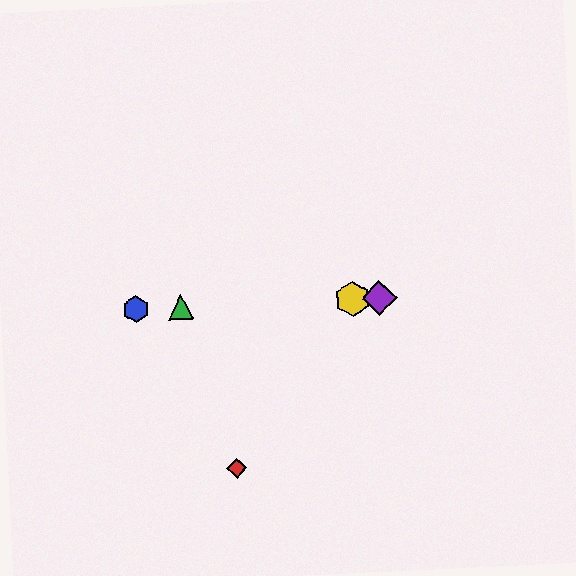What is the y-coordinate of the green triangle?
The green triangle is at y≈307.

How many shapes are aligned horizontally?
4 shapes (the blue hexagon, the green triangle, the yellow hexagon, the purple diamond) are aligned horizontally.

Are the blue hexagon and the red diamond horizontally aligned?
No, the blue hexagon is at y≈309 and the red diamond is at y≈468.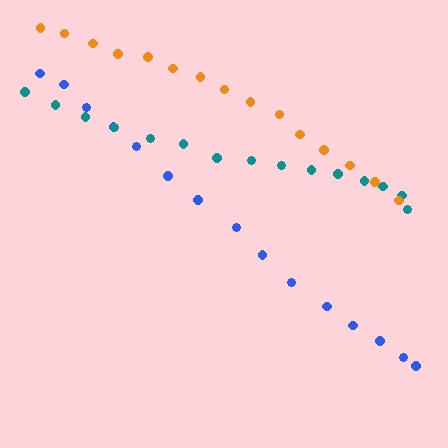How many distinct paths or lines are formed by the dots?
There are 3 distinct paths.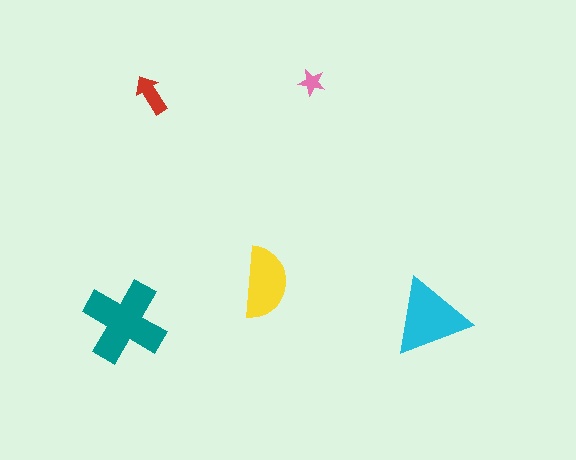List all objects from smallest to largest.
The pink star, the red arrow, the yellow semicircle, the cyan triangle, the teal cross.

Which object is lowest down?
The teal cross is bottommost.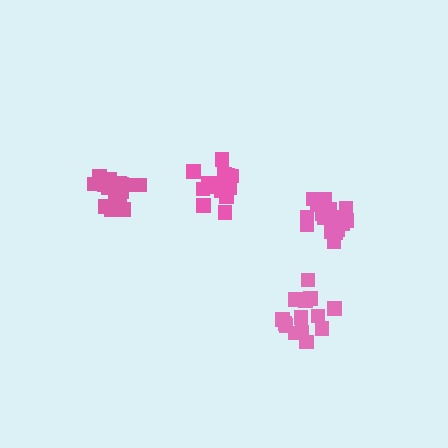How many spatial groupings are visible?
There are 4 spatial groupings.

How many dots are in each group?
Group 1: 15 dots, Group 2: 18 dots, Group 3: 17 dots, Group 4: 14 dots (64 total).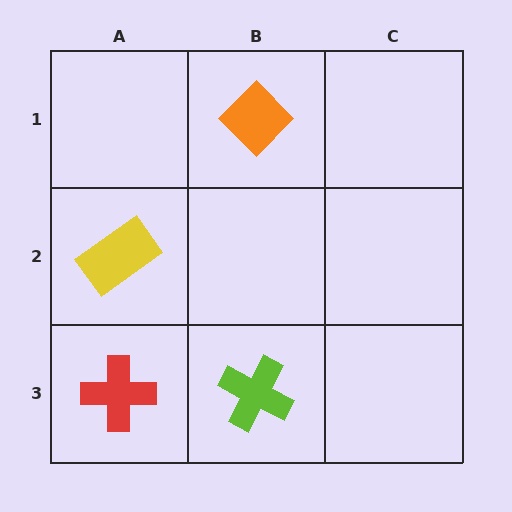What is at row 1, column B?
An orange diamond.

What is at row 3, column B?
A lime cross.